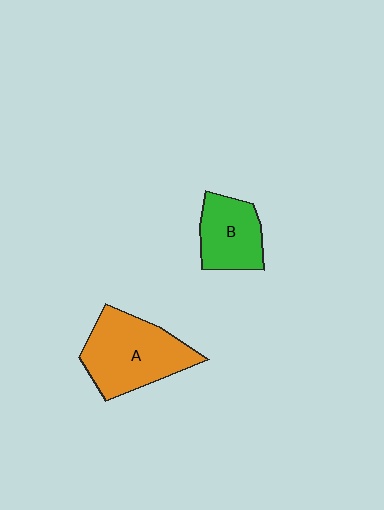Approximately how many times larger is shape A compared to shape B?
Approximately 1.5 times.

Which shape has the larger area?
Shape A (orange).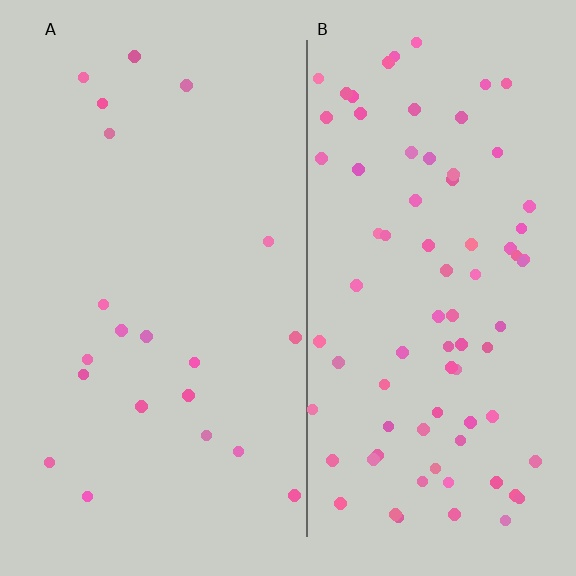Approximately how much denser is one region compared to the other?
Approximately 3.9× — region B over region A.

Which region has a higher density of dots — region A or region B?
B (the right).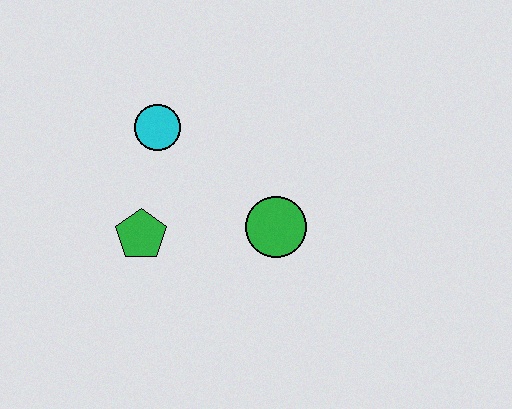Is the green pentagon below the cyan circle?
Yes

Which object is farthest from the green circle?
The cyan circle is farthest from the green circle.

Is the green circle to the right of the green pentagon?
Yes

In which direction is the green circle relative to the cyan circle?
The green circle is to the right of the cyan circle.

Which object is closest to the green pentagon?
The cyan circle is closest to the green pentagon.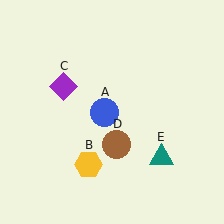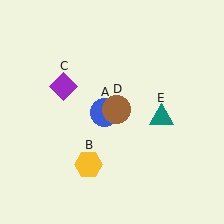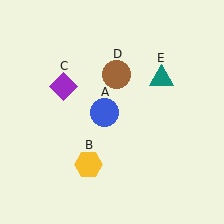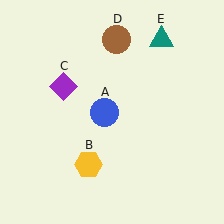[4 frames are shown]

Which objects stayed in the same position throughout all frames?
Blue circle (object A) and yellow hexagon (object B) and purple diamond (object C) remained stationary.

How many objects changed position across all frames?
2 objects changed position: brown circle (object D), teal triangle (object E).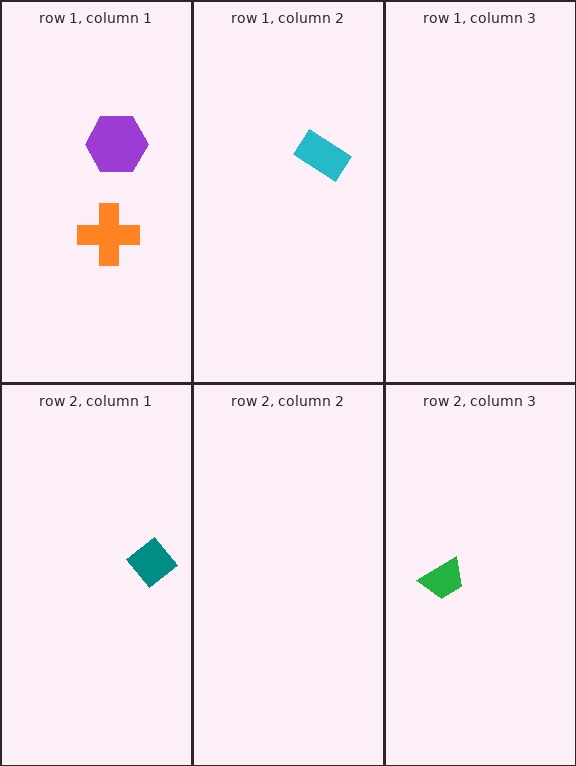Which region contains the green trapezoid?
The row 2, column 3 region.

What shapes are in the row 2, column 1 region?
The teal diamond.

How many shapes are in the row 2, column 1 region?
1.